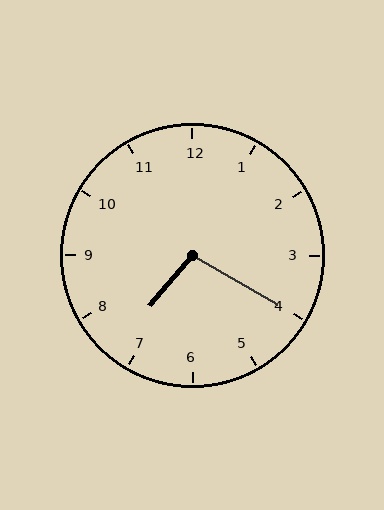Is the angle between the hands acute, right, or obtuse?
It is obtuse.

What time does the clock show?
7:20.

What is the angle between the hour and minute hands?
Approximately 100 degrees.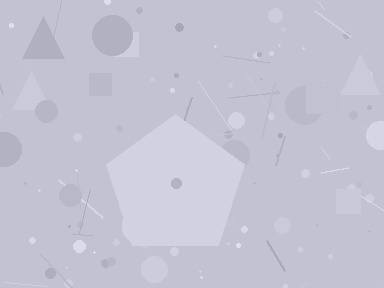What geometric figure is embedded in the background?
A pentagon is embedded in the background.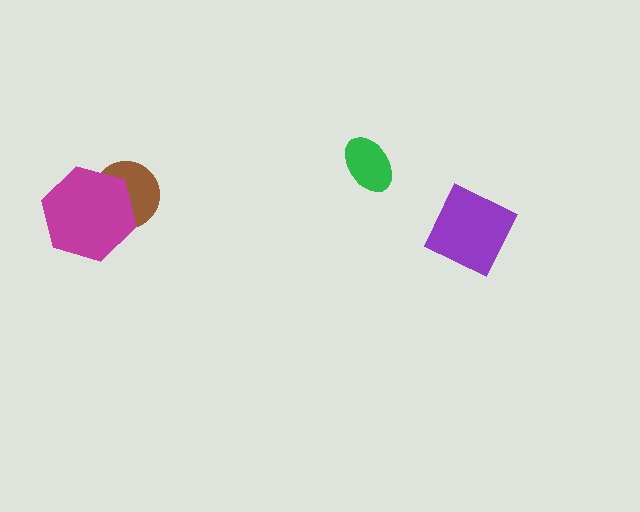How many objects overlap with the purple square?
0 objects overlap with the purple square.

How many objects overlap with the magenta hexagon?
1 object overlaps with the magenta hexagon.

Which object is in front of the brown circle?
The magenta hexagon is in front of the brown circle.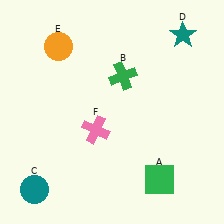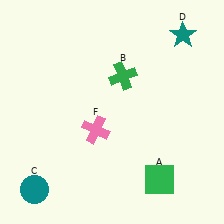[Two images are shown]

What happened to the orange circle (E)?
The orange circle (E) was removed in Image 2. It was in the top-left area of Image 1.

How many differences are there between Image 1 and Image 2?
There is 1 difference between the two images.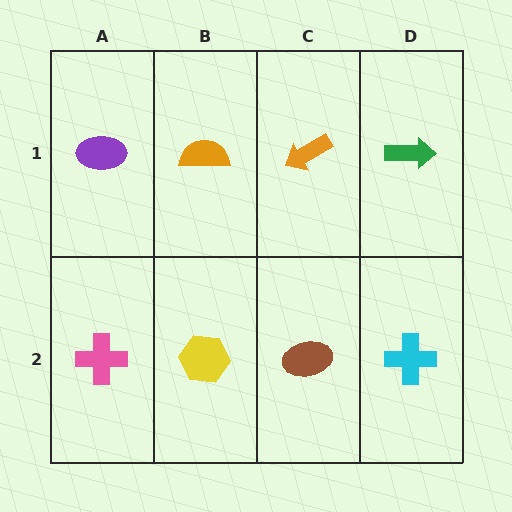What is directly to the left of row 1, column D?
An orange arrow.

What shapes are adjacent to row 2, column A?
A purple ellipse (row 1, column A), a yellow hexagon (row 2, column B).